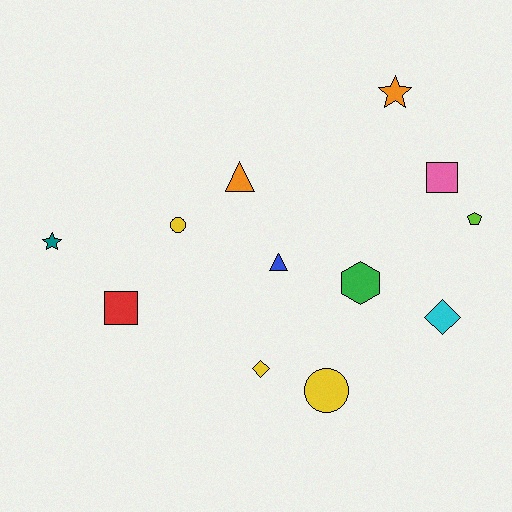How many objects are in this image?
There are 12 objects.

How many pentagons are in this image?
There is 1 pentagon.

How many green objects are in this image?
There is 1 green object.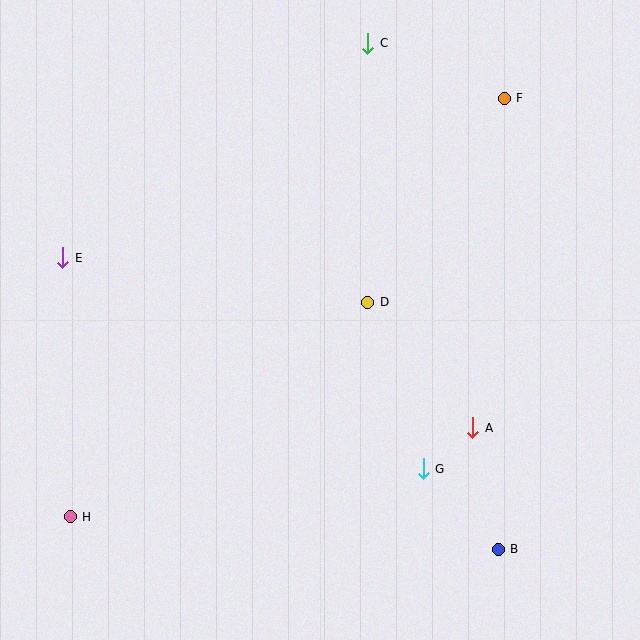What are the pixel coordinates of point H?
Point H is at (70, 517).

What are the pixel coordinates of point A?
Point A is at (473, 428).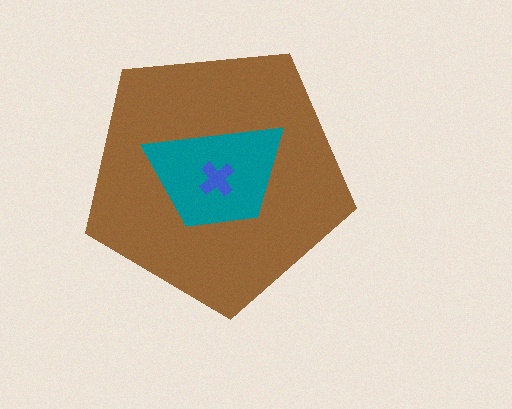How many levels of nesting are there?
3.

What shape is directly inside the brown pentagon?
The teal trapezoid.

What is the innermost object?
The blue cross.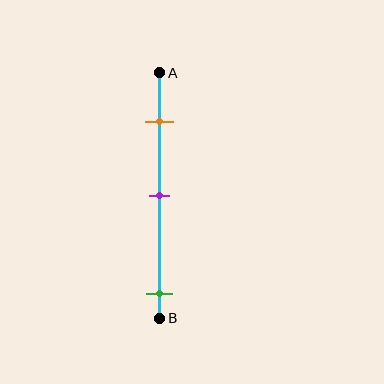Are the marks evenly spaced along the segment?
No, the marks are not evenly spaced.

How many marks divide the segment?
There are 3 marks dividing the segment.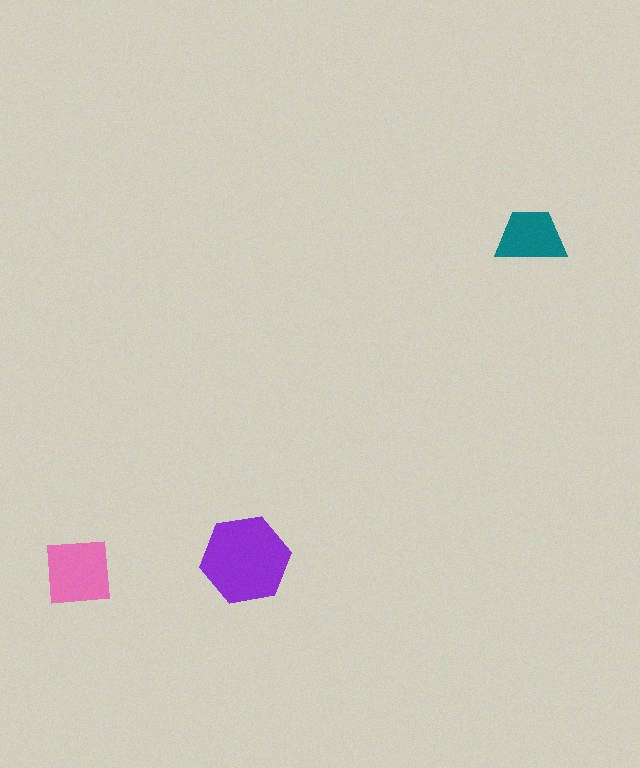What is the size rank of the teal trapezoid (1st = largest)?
3rd.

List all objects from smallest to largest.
The teal trapezoid, the pink square, the purple hexagon.